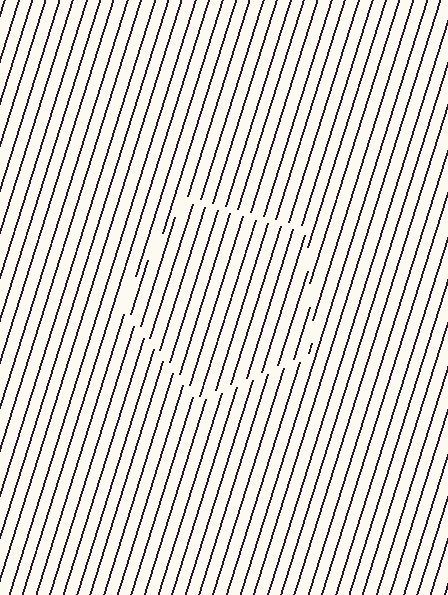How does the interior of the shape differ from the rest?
The interior of the shape contains the same grating, shifted by half a period — the contour is defined by the phase discontinuity where line-ends from the inner and outer gratings abut.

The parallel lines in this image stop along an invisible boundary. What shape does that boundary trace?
An illusory pentagon. The interior of the shape contains the same grating, shifted by half a period — the contour is defined by the phase discontinuity where line-ends from the inner and outer gratings abut.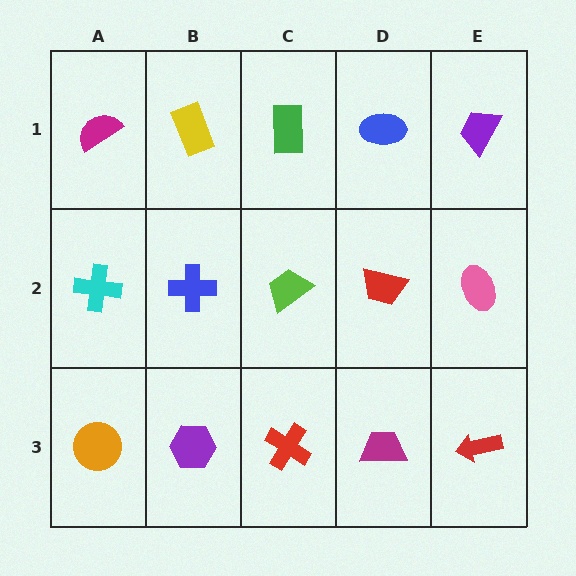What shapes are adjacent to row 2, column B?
A yellow rectangle (row 1, column B), a purple hexagon (row 3, column B), a cyan cross (row 2, column A), a lime trapezoid (row 2, column C).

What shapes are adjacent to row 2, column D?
A blue ellipse (row 1, column D), a magenta trapezoid (row 3, column D), a lime trapezoid (row 2, column C), a pink ellipse (row 2, column E).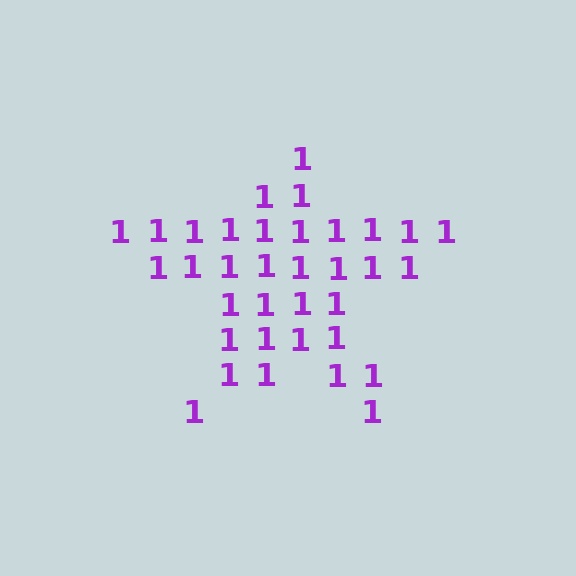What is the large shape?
The large shape is a star.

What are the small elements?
The small elements are digit 1's.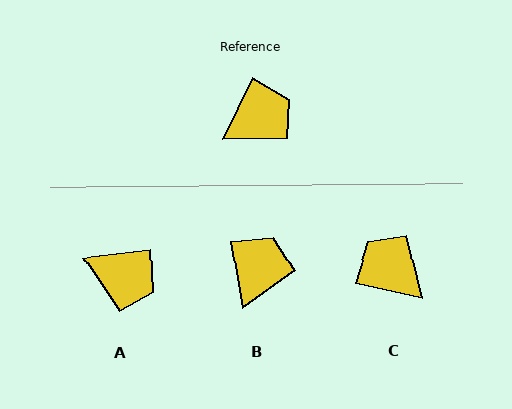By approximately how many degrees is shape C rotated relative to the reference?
Approximately 103 degrees counter-clockwise.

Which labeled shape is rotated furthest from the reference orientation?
C, about 103 degrees away.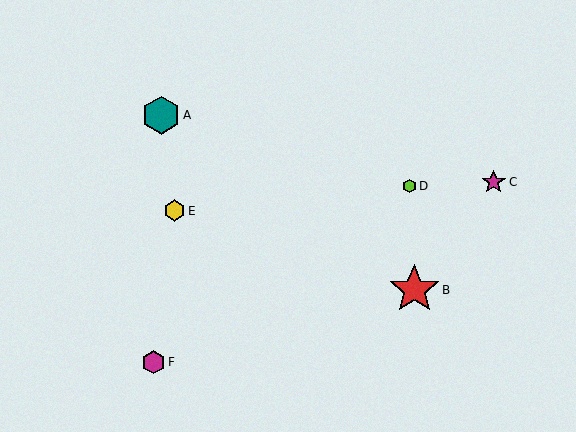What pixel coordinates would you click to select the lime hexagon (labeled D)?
Click at (409, 186) to select the lime hexagon D.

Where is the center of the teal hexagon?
The center of the teal hexagon is at (161, 115).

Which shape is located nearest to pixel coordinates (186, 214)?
The yellow hexagon (labeled E) at (175, 211) is nearest to that location.